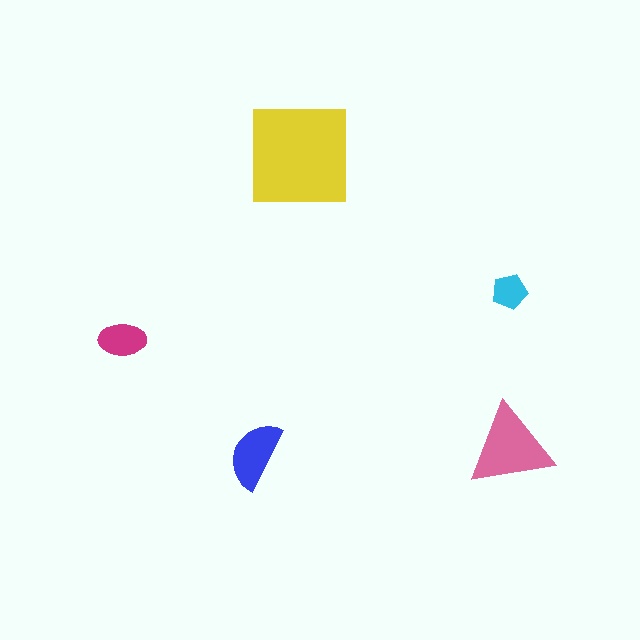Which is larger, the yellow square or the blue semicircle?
The yellow square.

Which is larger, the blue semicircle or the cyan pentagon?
The blue semicircle.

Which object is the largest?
The yellow square.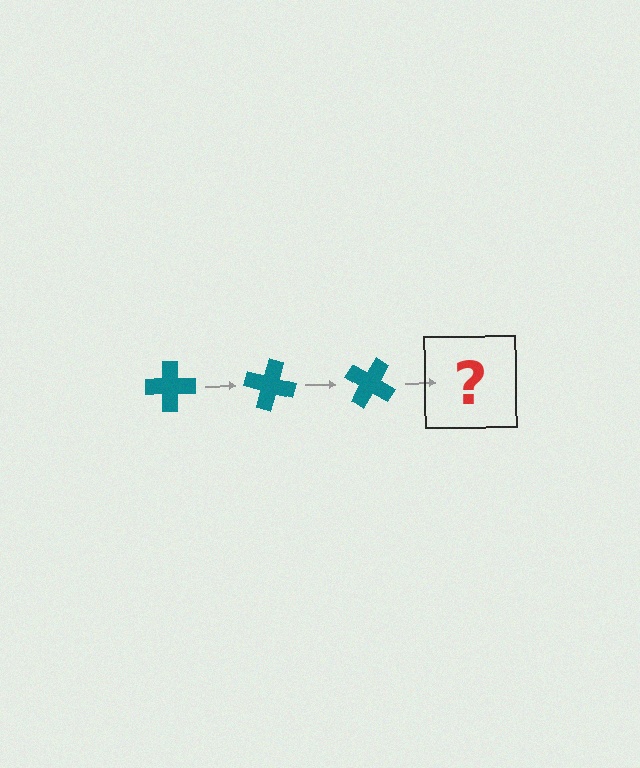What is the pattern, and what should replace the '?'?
The pattern is that the cross rotates 15 degrees each step. The '?' should be a teal cross rotated 45 degrees.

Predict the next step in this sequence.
The next step is a teal cross rotated 45 degrees.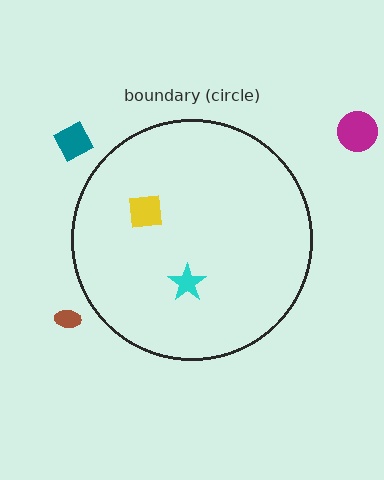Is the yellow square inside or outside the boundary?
Inside.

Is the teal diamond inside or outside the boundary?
Outside.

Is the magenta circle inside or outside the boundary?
Outside.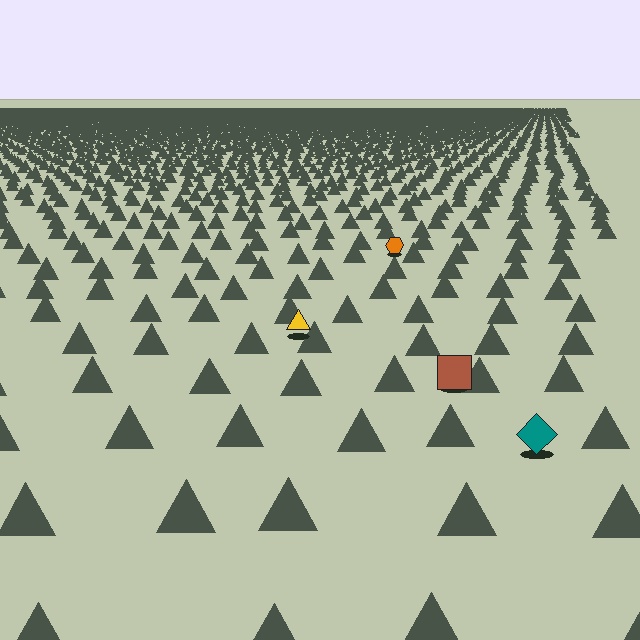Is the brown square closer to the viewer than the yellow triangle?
Yes. The brown square is closer — you can tell from the texture gradient: the ground texture is coarser near it.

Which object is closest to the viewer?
The teal diamond is closest. The texture marks near it are larger and more spread out.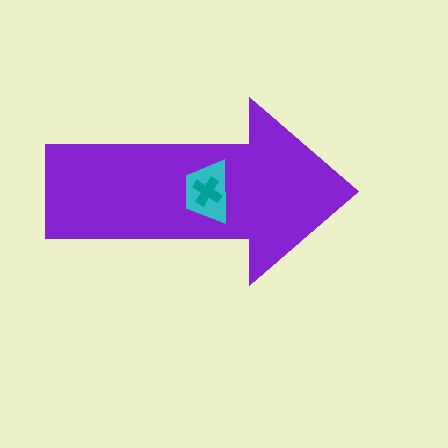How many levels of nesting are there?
3.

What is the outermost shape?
The purple arrow.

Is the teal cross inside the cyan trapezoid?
Yes.